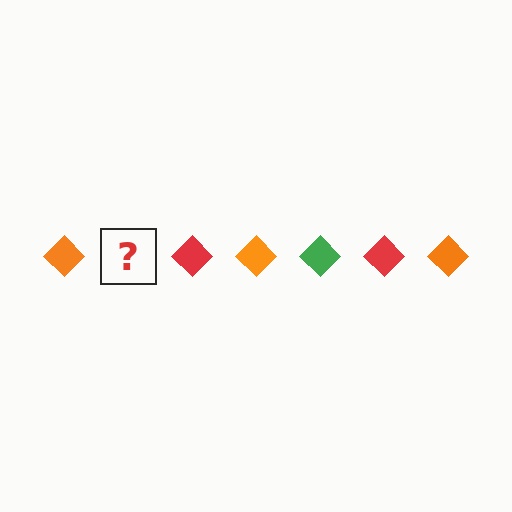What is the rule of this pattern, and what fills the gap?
The rule is that the pattern cycles through orange, green, red diamonds. The gap should be filled with a green diamond.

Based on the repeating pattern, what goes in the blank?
The blank should be a green diamond.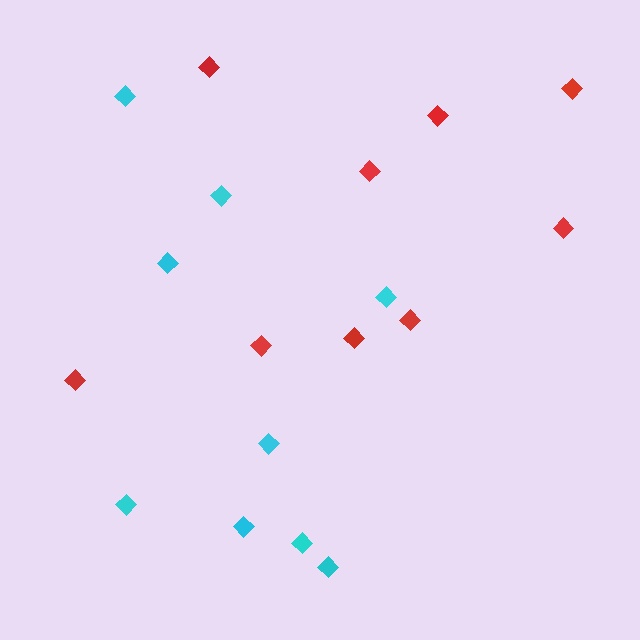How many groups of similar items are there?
There are 2 groups: one group of cyan diamonds (9) and one group of red diamonds (9).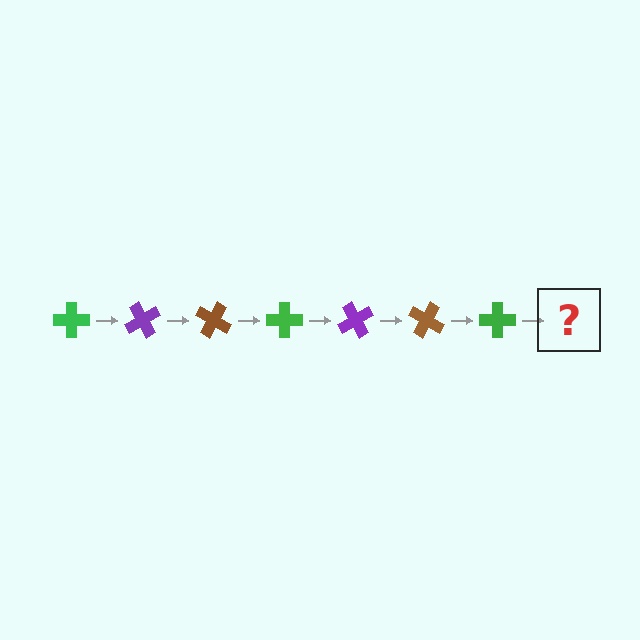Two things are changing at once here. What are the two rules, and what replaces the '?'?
The two rules are that it rotates 60 degrees each step and the color cycles through green, purple, and brown. The '?' should be a purple cross, rotated 420 degrees from the start.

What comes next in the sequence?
The next element should be a purple cross, rotated 420 degrees from the start.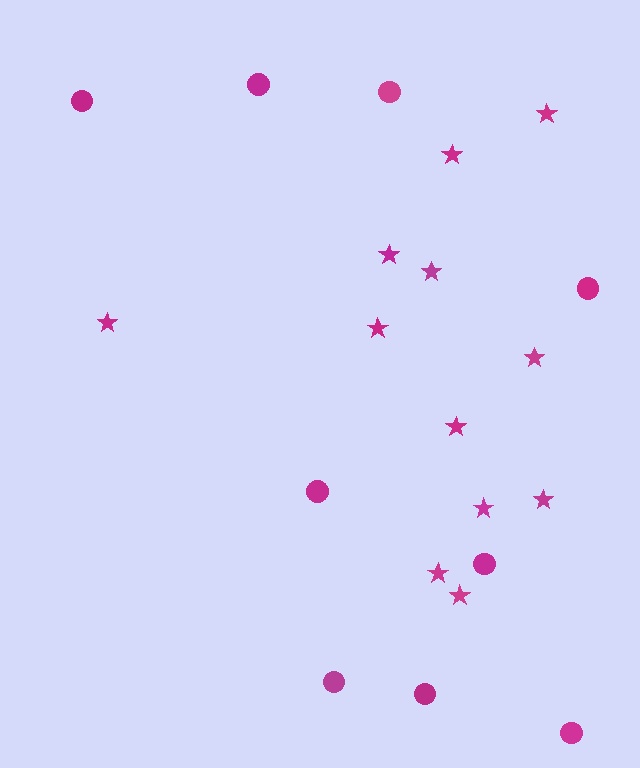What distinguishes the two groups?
There are 2 groups: one group of circles (9) and one group of stars (12).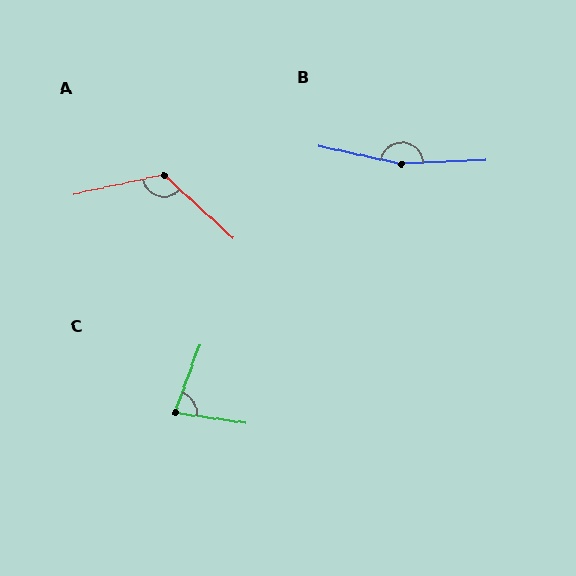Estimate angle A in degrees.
Approximately 125 degrees.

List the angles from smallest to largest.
C (78°), A (125°), B (165°).